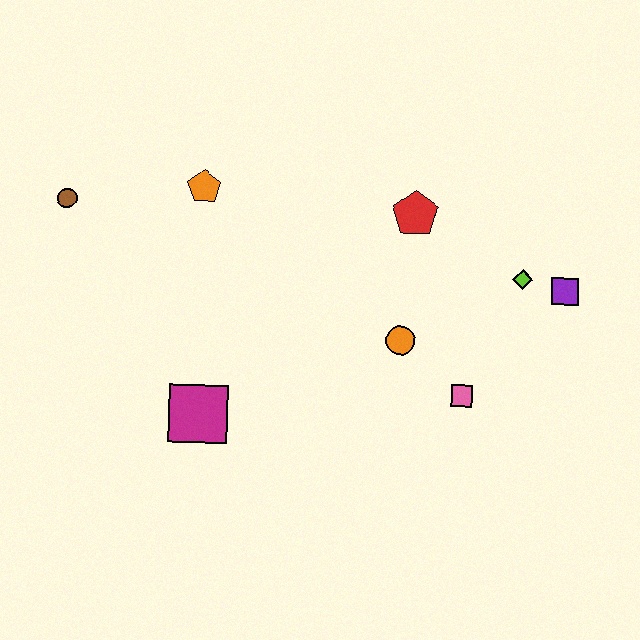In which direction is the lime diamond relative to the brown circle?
The lime diamond is to the right of the brown circle.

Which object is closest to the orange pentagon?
The brown circle is closest to the orange pentagon.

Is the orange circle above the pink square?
Yes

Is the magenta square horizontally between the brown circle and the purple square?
Yes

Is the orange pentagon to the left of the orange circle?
Yes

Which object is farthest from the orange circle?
The brown circle is farthest from the orange circle.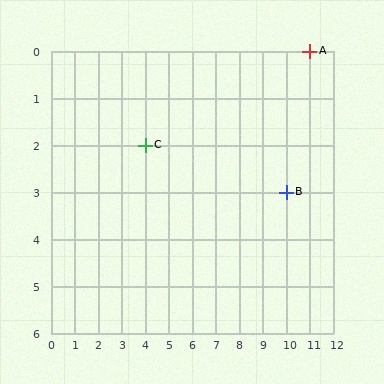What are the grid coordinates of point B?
Point B is at grid coordinates (10, 3).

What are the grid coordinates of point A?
Point A is at grid coordinates (11, 0).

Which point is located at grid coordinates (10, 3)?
Point B is at (10, 3).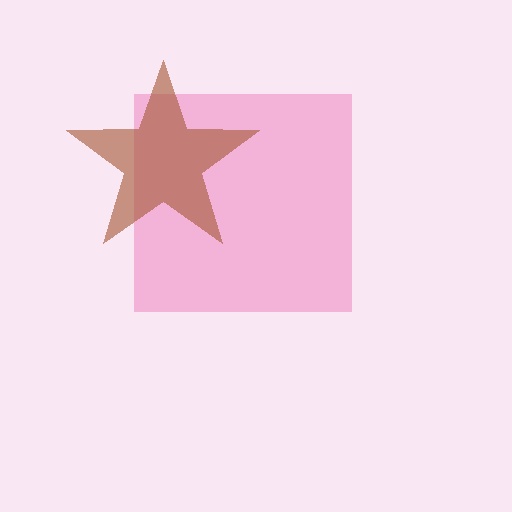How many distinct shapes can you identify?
There are 2 distinct shapes: a pink square, a brown star.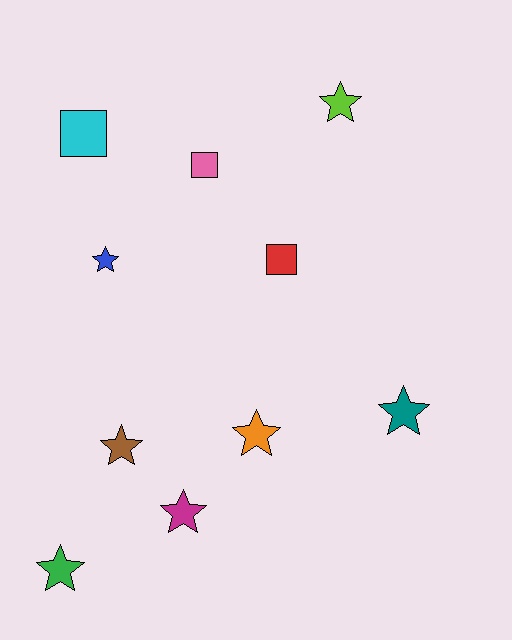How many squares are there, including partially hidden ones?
There are 3 squares.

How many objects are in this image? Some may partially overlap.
There are 10 objects.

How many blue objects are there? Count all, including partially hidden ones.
There is 1 blue object.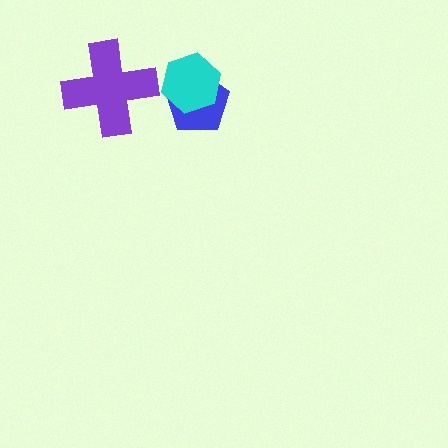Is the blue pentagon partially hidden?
Yes, it is partially covered by another shape.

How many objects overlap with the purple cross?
0 objects overlap with the purple cross.